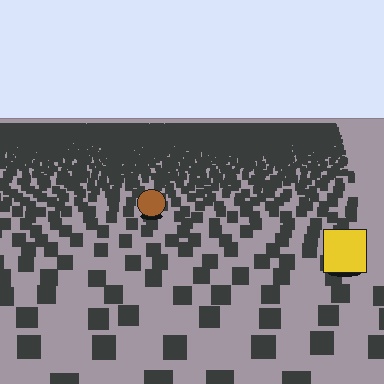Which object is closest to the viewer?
The yellow square is closest. The texture marks near it are larger and more spread out.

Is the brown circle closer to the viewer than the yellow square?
No. The yellow square is closer — you can tell from the texture gradient: the ground texture is coarser near it.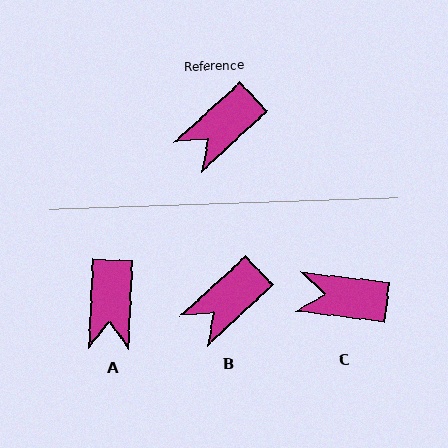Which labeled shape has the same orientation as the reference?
B.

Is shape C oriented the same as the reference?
No, it is off by about 49 degrees.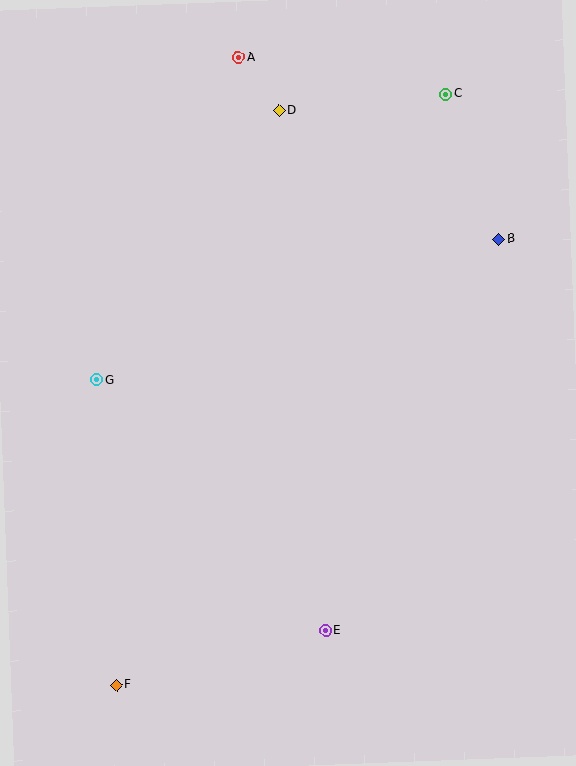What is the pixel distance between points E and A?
The distance between E and A is 579 pixels.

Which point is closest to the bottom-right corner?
Point E is closest to the bottom-right corner.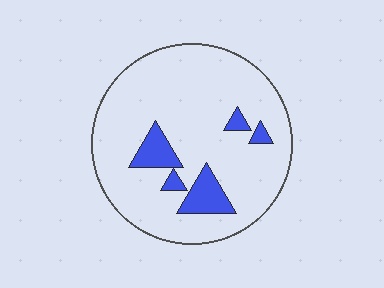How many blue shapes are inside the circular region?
5.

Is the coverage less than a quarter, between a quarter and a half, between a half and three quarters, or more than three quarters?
Less than a quarter.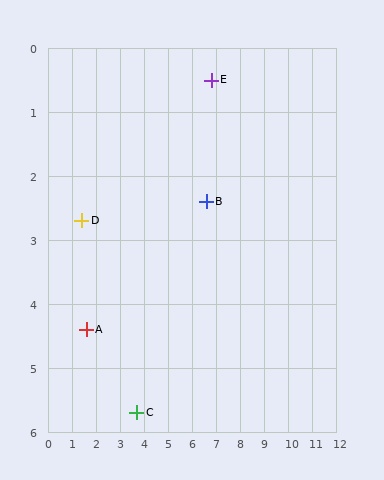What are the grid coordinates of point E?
Point E is at approximately (6.8, 0.5).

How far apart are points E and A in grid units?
Points E and A are about 6.5 grid units apart.